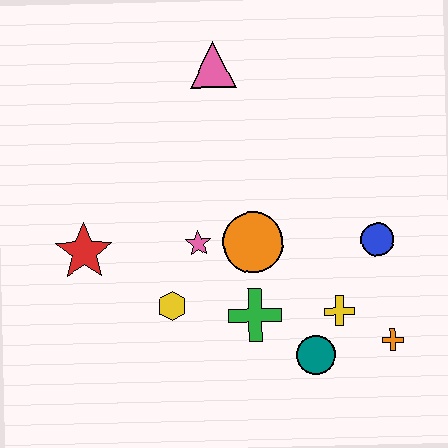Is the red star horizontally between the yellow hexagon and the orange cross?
No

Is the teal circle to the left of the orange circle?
No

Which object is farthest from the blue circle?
The red star is farthest from the blue circle.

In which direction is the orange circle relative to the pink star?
The orange circle is to the right of the pink star.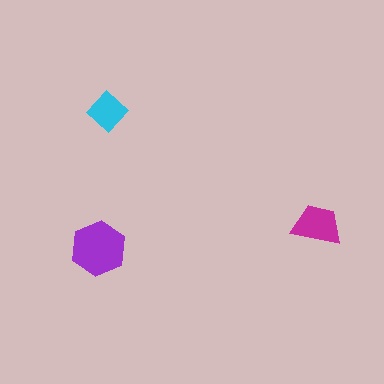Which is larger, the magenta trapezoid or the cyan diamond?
The magenta trapezoid.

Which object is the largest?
The purple hexagon.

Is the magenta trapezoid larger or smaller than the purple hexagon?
Smaller.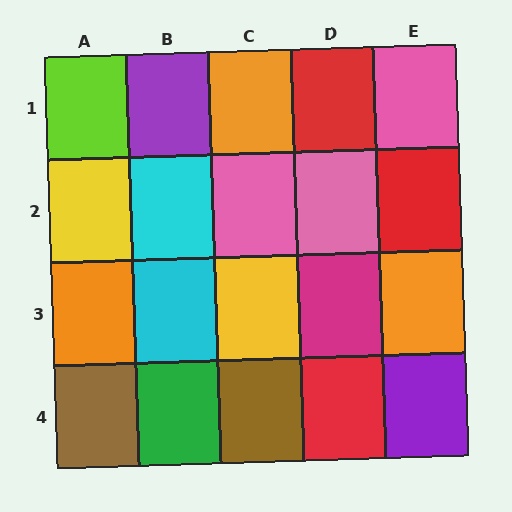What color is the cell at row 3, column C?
Yellow.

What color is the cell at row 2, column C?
Pink.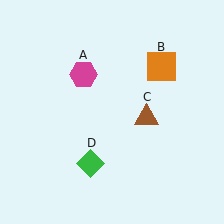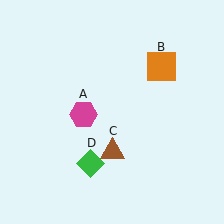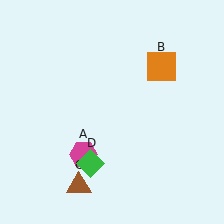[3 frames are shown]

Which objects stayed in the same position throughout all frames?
Orange square (object B) and green diamond (object D) remained stationary.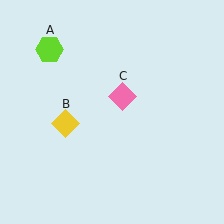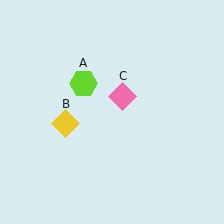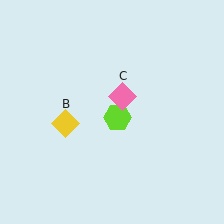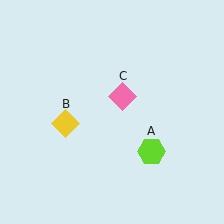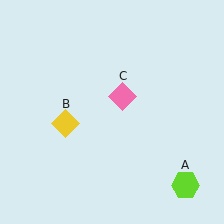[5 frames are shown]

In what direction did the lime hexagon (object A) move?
The lime hexagon (object A) moved down and to the right.